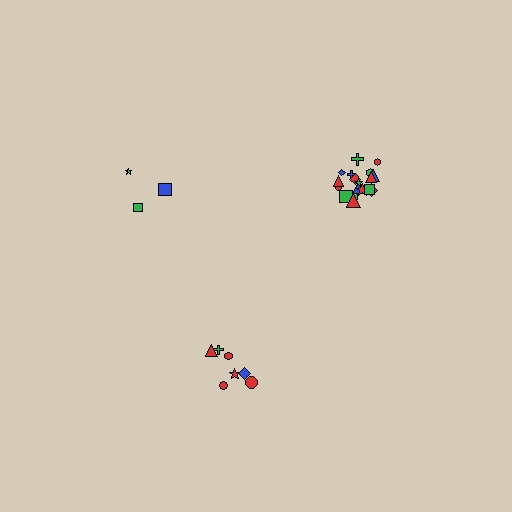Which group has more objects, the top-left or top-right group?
The top-right group.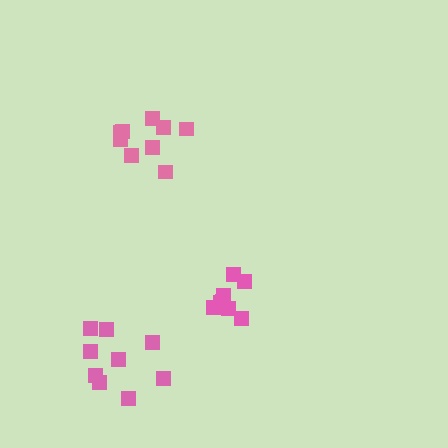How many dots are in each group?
Group 1: 9 dots, Group 2: 8 dots, Group 3: 9 dots (26 total).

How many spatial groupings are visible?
There are 3 spatial groupings.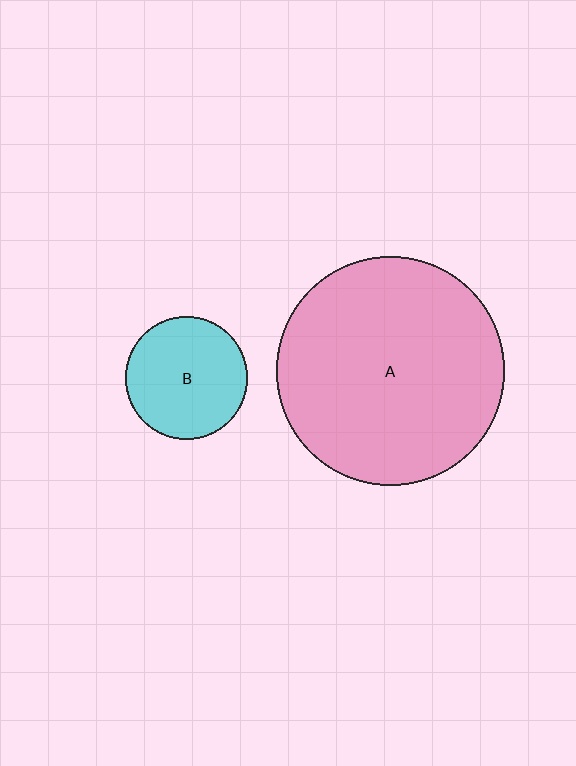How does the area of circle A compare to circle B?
Approximately 3.5 times.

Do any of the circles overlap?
No, none of the circles overlap.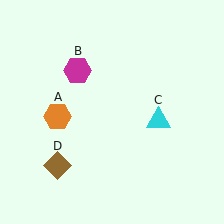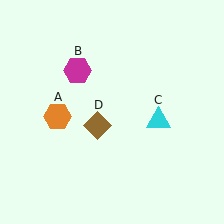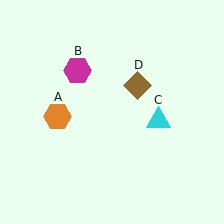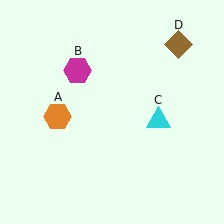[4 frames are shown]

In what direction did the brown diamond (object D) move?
The brown diamond (object D) moved up and to the right.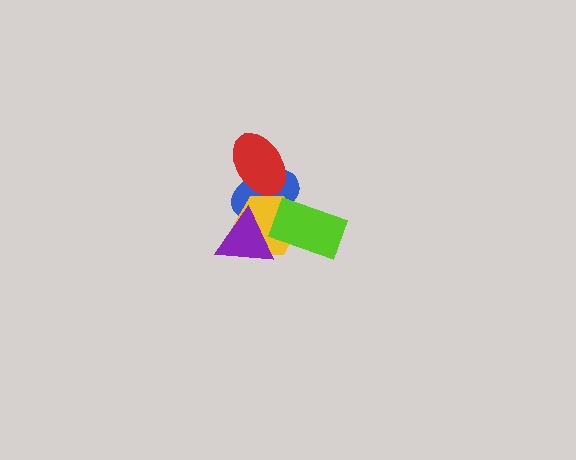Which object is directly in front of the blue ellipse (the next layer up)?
The yellow hexagon is directly in front of the blue ellipse.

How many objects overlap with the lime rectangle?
2 objects overlap with the lime rectangle.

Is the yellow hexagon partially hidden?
Yes, it is partially covered by another shape.